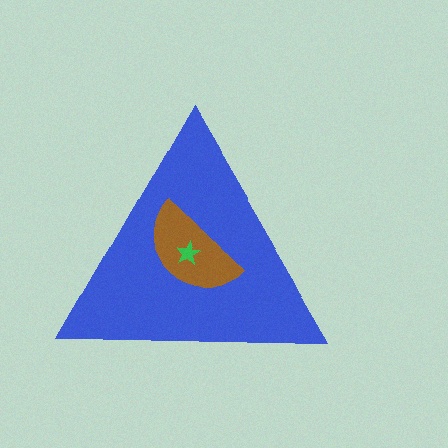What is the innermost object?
The green star.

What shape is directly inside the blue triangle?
The brown semicircle.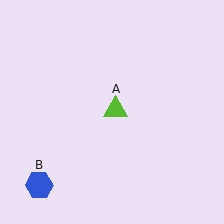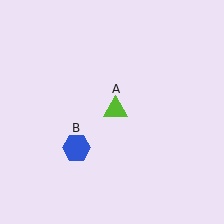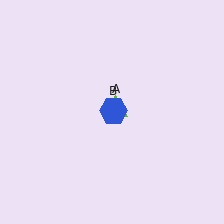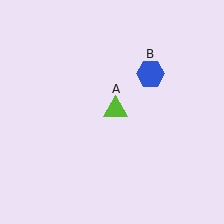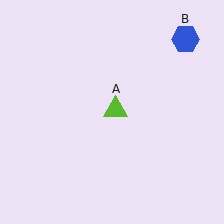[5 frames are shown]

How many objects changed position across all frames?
1 object changed position: blue hexagon (object B).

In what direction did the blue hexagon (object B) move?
The blue hexagon (object B) moved up and to the right.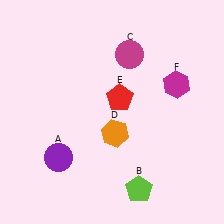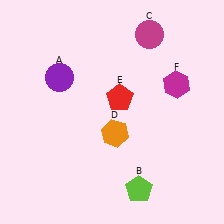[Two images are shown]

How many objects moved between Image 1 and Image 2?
2 objects moved between the two images.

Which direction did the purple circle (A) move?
The purple circle (A) moved up.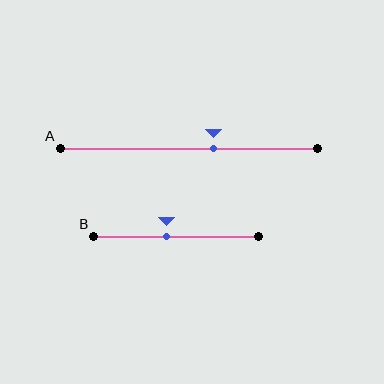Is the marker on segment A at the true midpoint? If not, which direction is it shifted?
No, the marker on segment A is shifted to the right by about 10% of the segment length.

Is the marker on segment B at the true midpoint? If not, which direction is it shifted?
No, the marker on segment B is shifted to the left by about 6% of the segment length.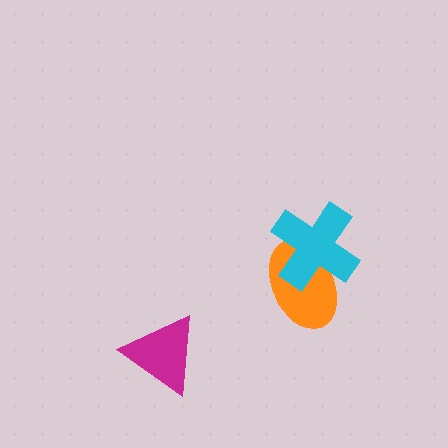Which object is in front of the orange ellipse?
The cyan cross is in front of the orange ellipse.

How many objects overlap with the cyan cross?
1 object overlaps with the cyan cross.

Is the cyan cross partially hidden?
No, no other shape covers it.